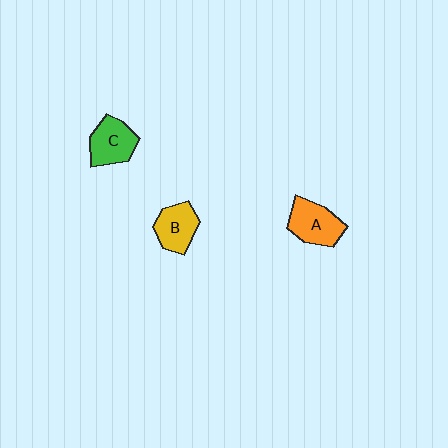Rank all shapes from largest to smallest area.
From largest to smallest: A (orange), C (green), B (yellow).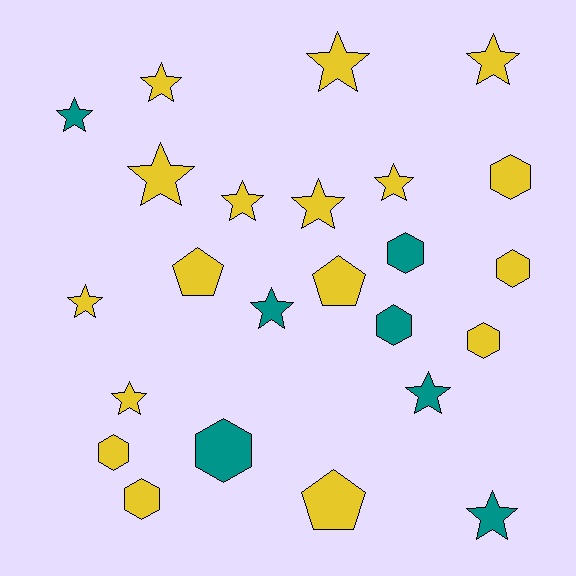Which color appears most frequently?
Yellow, with 17 objects.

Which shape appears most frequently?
Star, with 13 objects.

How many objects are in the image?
There are 24 objects.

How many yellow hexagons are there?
There are 5 yellow hexagons.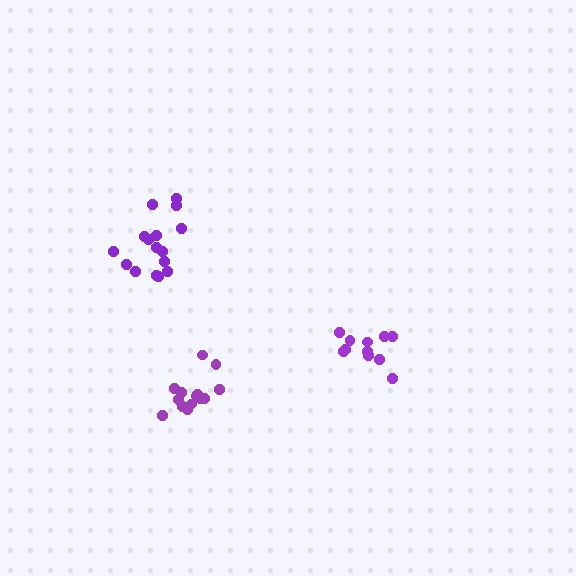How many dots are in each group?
Group 1: 16 dots, Group 2: 14 dots, Group 3: 11 dots (41 total).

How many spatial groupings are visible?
There are 3 spatial groupings.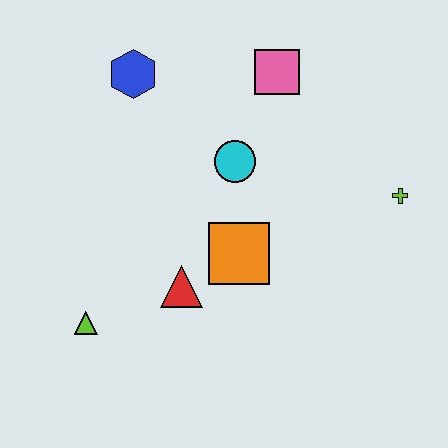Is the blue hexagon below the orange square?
No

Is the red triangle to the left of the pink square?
Yes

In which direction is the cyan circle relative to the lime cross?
The cyan circle is to the left of the lime cross.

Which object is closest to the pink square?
The cyan circle is closest to the pink square.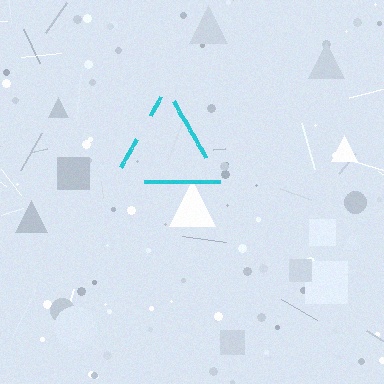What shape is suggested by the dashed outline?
The dashed outline suggests a triangle.